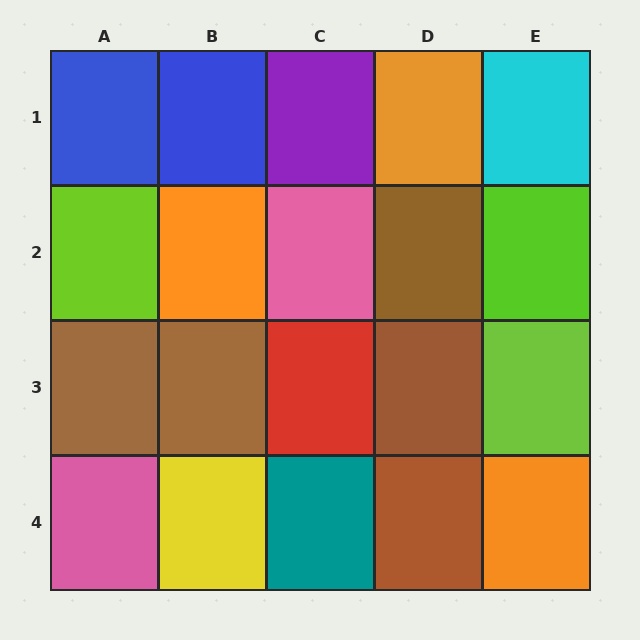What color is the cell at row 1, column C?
Purple.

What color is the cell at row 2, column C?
Pink.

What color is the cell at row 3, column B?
Brown.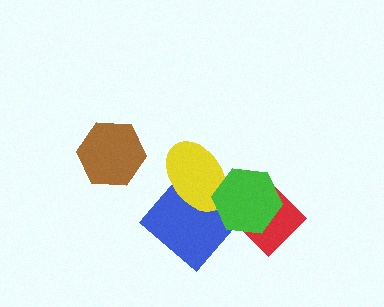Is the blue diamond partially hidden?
Yes, it is partially covered by another shape.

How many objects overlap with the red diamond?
1 object overlaps with the red diamond.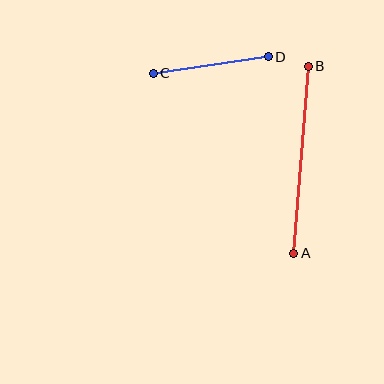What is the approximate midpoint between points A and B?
The midpoint is at approximately (301, 160) pixels.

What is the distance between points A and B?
The distance is approximately 188 pixels.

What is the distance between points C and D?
The distance is approximately 116 pixels.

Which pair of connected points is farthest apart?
Points A and B are farthest apart.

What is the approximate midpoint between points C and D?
The midpoint is at approximately (211, 65) pixels.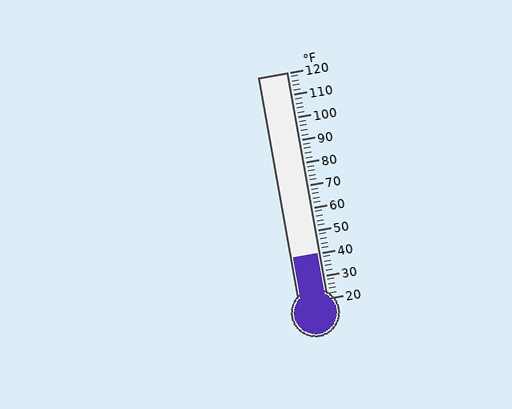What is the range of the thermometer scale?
The thermometer scale ranges from 20°F to 120°F.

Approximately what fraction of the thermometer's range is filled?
The thermometer is filled to approximately 20% of its range.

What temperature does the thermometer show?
The thermometer shows approximately 40°F.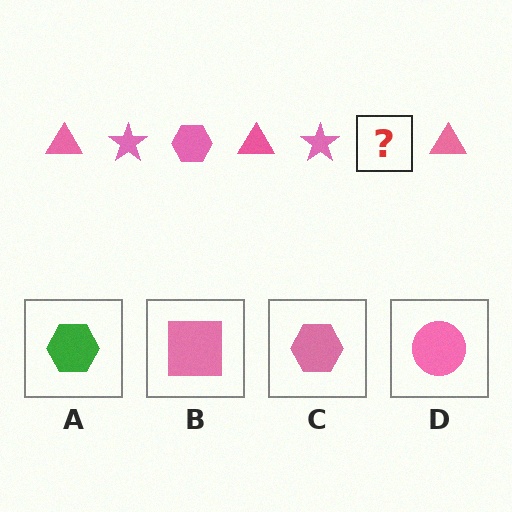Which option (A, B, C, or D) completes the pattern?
C.